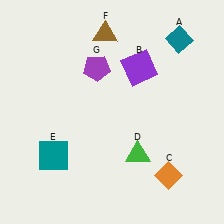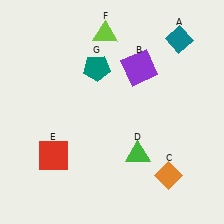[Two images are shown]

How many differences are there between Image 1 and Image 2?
There are 3 differences between the two images.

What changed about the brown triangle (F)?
In Image 1, F is brown. In Image 2, it changed to lime.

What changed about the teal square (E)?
In Image 1, E is teal. In Image 2, it changed to red.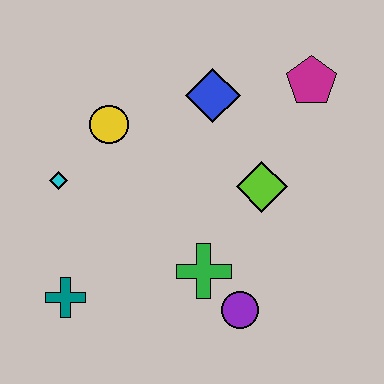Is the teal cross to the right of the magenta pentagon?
No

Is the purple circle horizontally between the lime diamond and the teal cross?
Yes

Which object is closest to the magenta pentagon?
The blue diamond is closest to the magenta pentagon.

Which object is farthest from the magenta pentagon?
The teal cross is farthest from the magenta pentagon.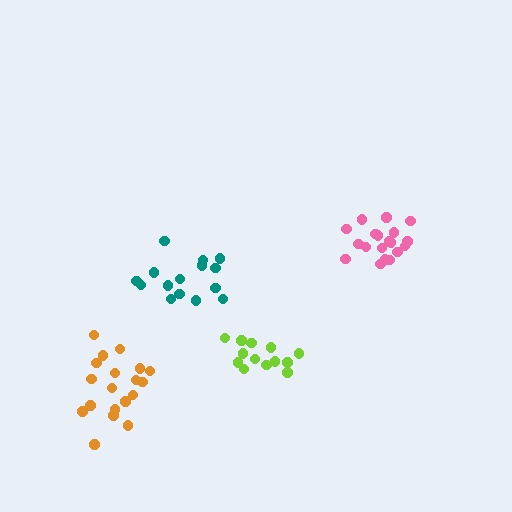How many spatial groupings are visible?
There are 4 spatial groupings.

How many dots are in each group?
Group 1: 13 dots, Group 2: 15 dots, Group 3: 19 dots, Group 4: 19 dots (66 total).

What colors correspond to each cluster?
The clusters are colored: lime, teal, pink, orange.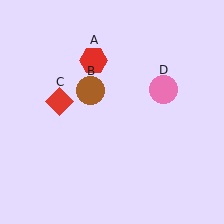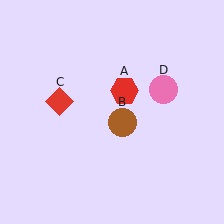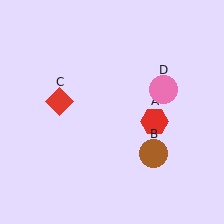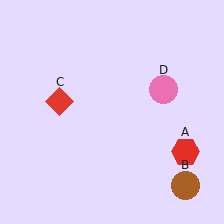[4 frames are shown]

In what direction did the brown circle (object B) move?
The brown circle (object B) moved down and to the right.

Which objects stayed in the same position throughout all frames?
Red diamond (object C) and pink circle (object D) remained stationary.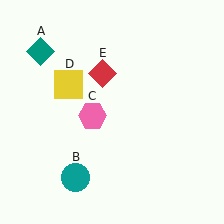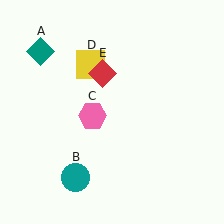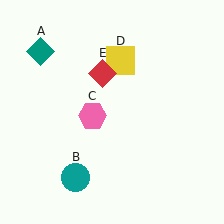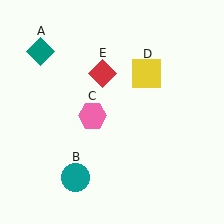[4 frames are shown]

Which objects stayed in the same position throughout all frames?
Teal diamond (object A) and teal circle (object B) and pink hexagon (object C) and red diamond (object E) remained stationary.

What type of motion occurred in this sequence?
The yellow square (object D) rotated clockwise around the center of the scene.